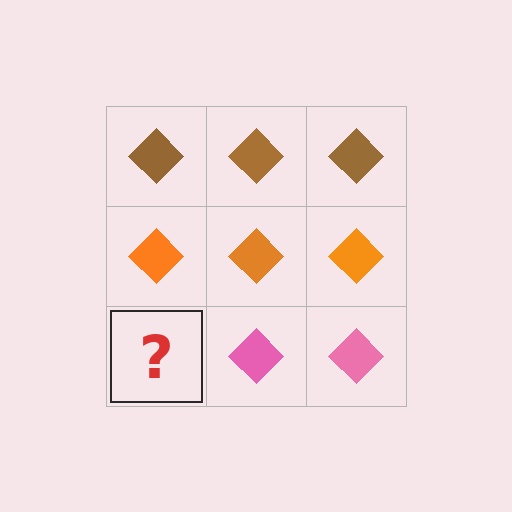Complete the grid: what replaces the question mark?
The question mark should be replaced with a pink diamond.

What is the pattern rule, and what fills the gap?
The rule is that each row has a consistent color. The gap should be filled with a pink diamond.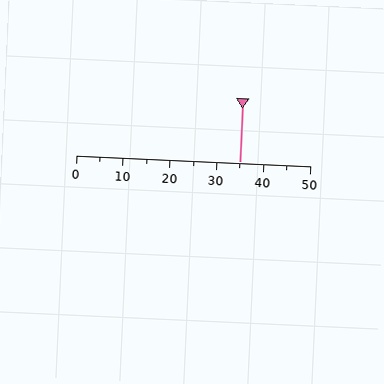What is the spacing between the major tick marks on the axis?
The major ticks are spaced 10 apart.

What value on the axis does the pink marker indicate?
The marker indicates approximately 35.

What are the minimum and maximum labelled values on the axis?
The axis runs from 0 to 50.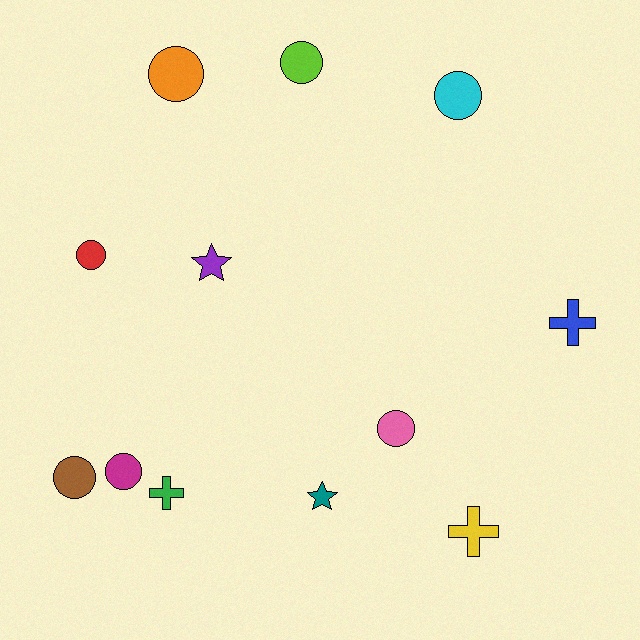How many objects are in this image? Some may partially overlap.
There are 12 objects.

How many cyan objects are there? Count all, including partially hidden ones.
There is 1 cyan object.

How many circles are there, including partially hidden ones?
There are 7 circles.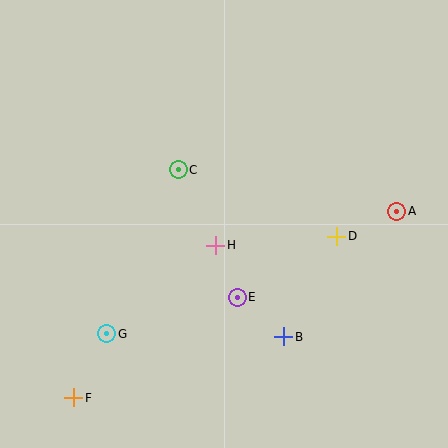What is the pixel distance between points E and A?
The distance between E and A is 181 pixels.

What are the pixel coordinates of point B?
Point B is at (284, 337).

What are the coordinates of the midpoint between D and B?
The midpoint between D and B is at (310, 286).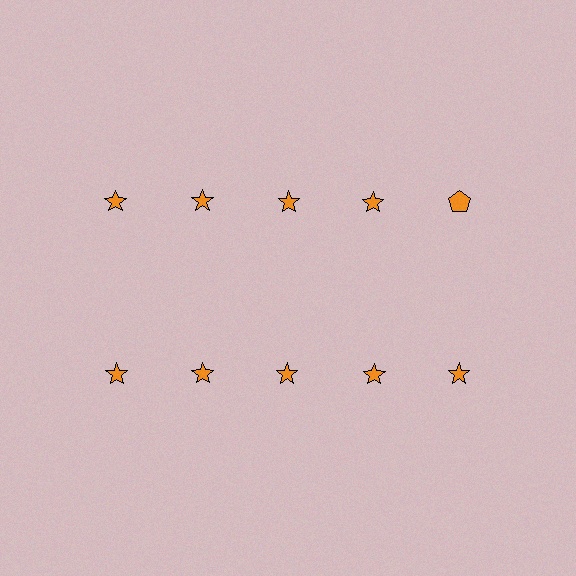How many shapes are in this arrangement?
There are 10 shapes arranged in a grid pattern.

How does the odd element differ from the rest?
It has a different shape: pentagon instead of star.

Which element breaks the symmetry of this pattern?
The orange pentagon in the top row, rightmost column breaks the symmetry. All other shapes are orange stars.